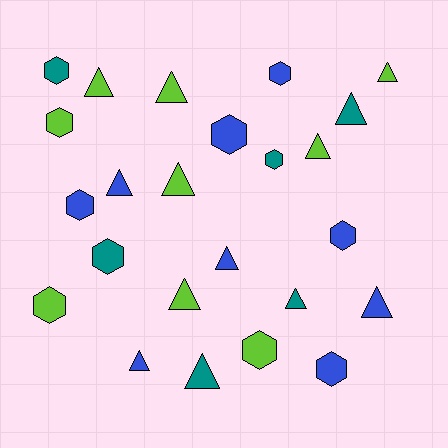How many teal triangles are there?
There are 3 teal triangles.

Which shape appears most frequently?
Triangle, with 13 objects.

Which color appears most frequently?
Lime, with 9 objects.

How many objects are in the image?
There are 24 objects.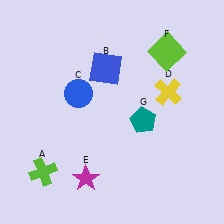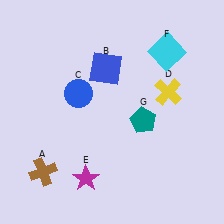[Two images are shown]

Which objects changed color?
A changed from lime to brown. F changed from lime to cyan.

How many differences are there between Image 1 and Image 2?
There are 2 differences between the two images.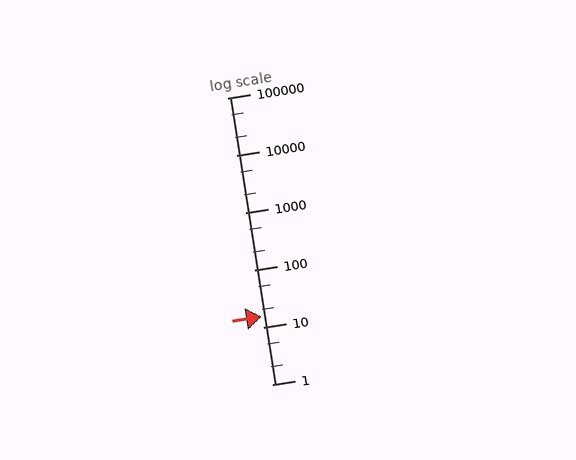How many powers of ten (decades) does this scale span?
The scale spans 5 decades, from 1 to 100000.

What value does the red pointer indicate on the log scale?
The pointer indicates approximately 15.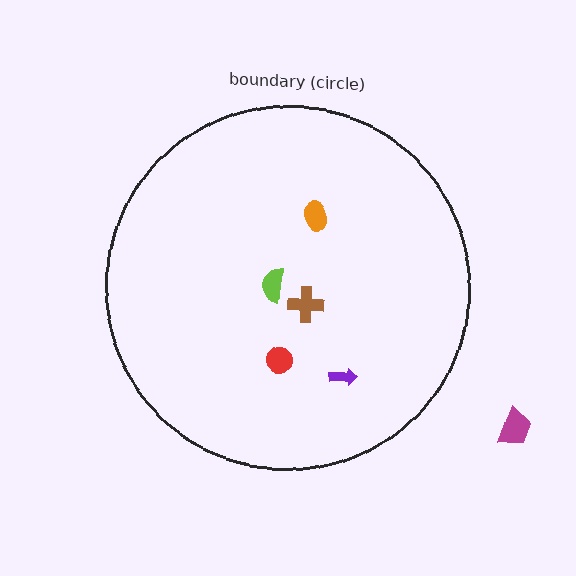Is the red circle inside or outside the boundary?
Inside.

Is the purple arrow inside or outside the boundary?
Inside.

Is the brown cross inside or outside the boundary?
Inside.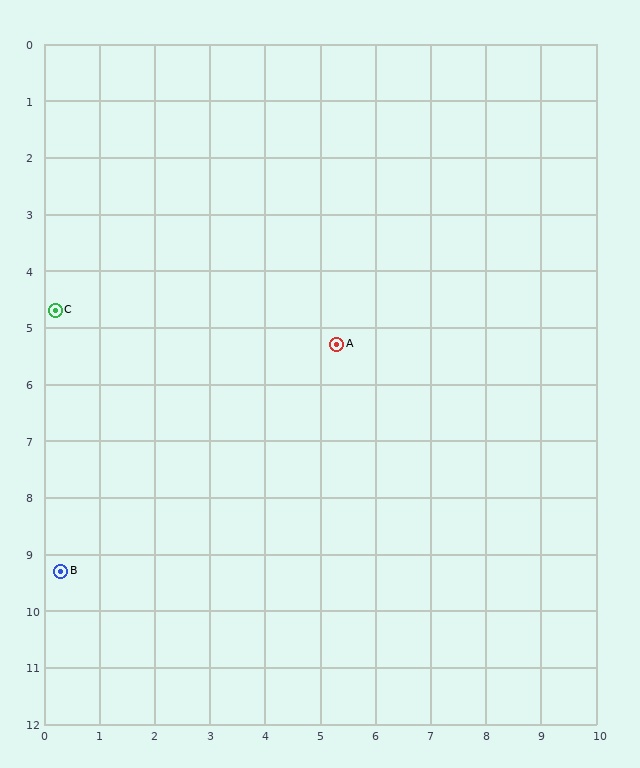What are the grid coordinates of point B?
Point B is at approximately (0.3, 9.3).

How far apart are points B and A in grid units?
Points B and A are about 6.4 grid units apart.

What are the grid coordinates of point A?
Point A is at approximately (5.3, 5.3).